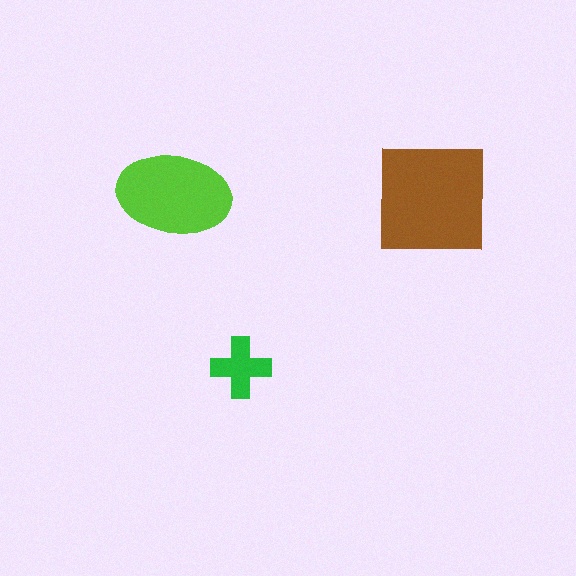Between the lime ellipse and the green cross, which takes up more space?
The lime ellipse.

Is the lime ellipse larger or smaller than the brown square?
Smaller.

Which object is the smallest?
The green cross.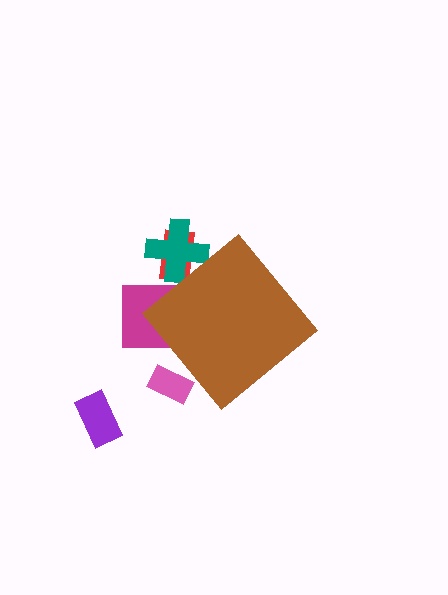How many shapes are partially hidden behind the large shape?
4 shapes are partially hidden.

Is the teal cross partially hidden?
Yes, the teal cross is partially hidden behind the brown diamond.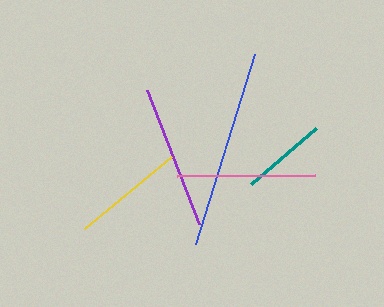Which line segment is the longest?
The blue line is the longest at approximately 199 pixels.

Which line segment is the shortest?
The teal line is the shortest at approximately 86 pixels.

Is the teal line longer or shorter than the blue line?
The blue line is longer than the teal line.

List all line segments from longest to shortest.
From longest to shortest: blue, purple, pink, yellow, teal.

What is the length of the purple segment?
The purple segment is approximately 144 pixels long.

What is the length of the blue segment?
The blue segment is approximately 199 pixels long.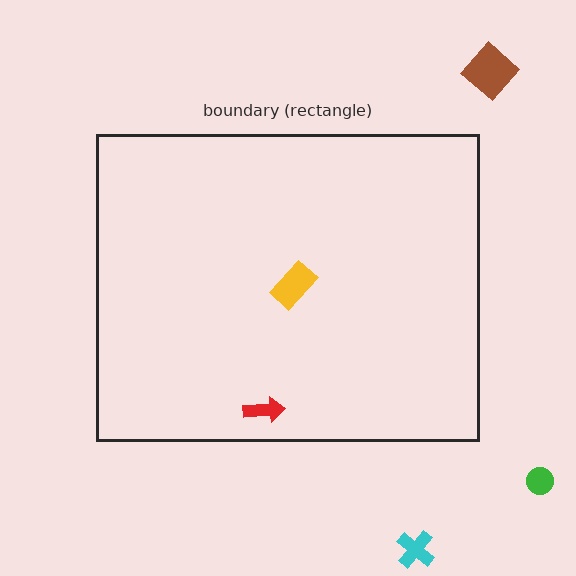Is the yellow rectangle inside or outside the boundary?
Inside.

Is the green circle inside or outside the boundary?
Outside.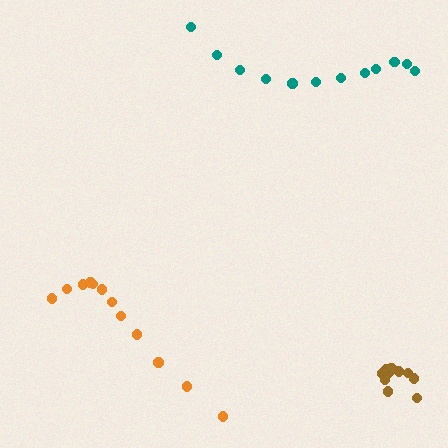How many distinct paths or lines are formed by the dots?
There are 3 distinct paths.